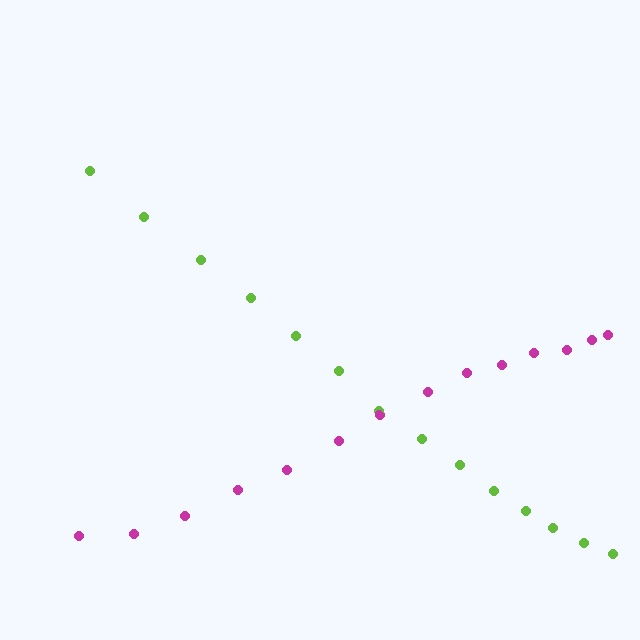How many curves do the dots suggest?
There are 2 distinct paths.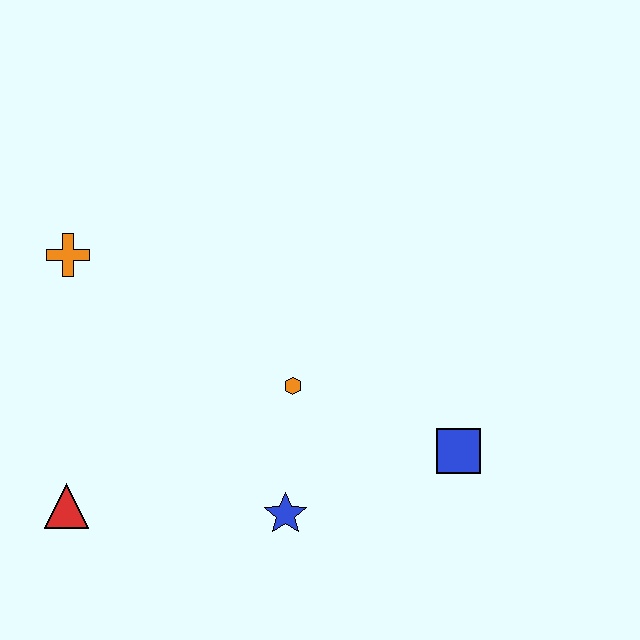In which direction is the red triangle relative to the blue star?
The red triangle is to the left of the blue star.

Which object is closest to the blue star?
The orange hexagon is closest to the blue star.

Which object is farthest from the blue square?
The orange cross is farthest from the blue square.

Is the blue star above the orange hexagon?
No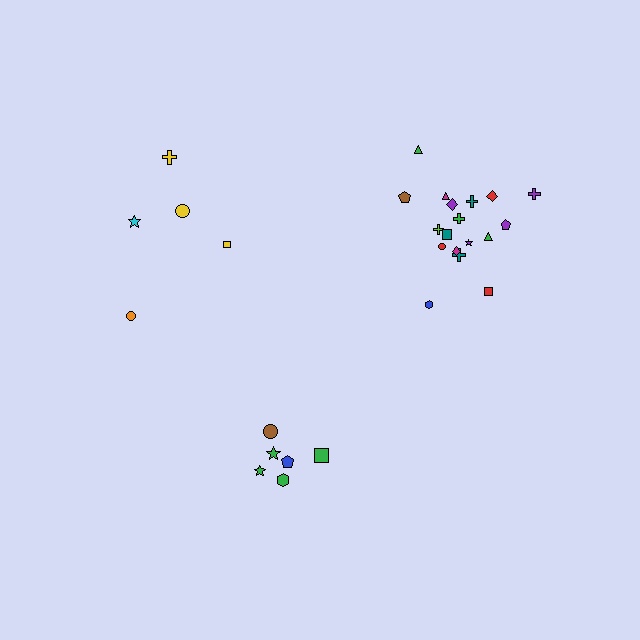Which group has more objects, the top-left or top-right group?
The top-right group.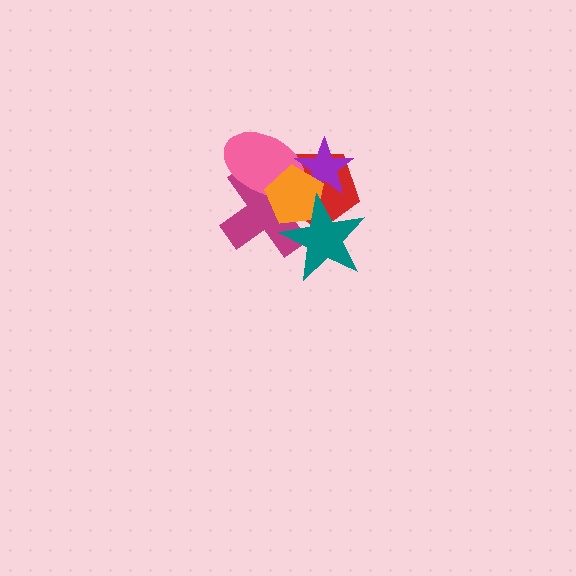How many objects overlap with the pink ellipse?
4 objects overlap with the pink ellipse.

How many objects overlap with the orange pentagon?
5 objects overlap with the orange pentagon.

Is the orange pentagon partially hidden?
Yes, it is partially covered by another shape.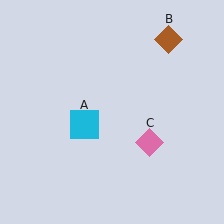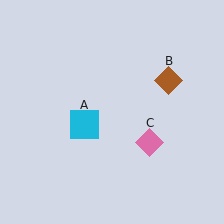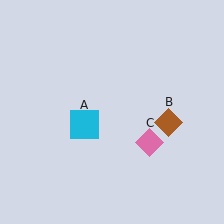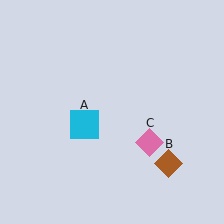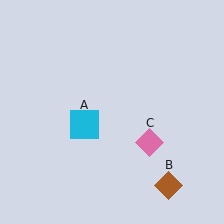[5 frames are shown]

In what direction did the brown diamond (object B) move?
The brown diamond (object B) moved down.